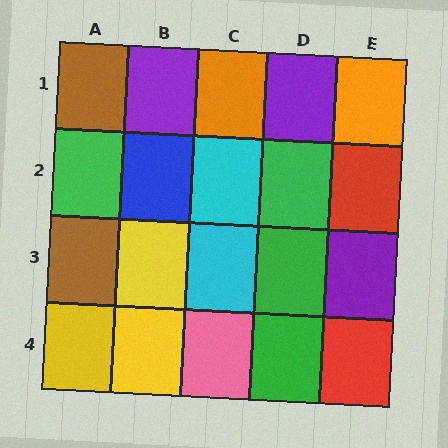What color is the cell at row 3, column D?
Green.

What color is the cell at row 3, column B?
Yellow.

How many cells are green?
4 cells are green.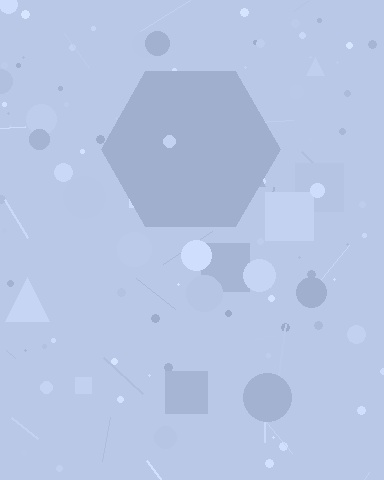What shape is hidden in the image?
A hexagon is hidden in the image.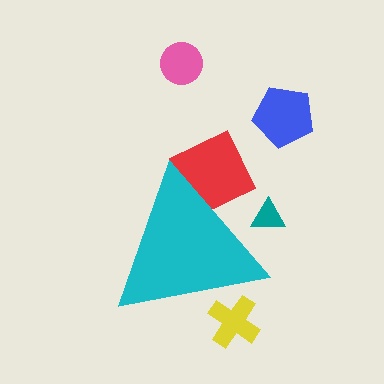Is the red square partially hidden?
Yes, the red square is partially hidden behind the cyan triangle.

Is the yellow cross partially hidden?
Yes, the yellow cross is partially hidden behind the cyan triangle.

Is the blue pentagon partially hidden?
No, the blue pentagon is fully visible.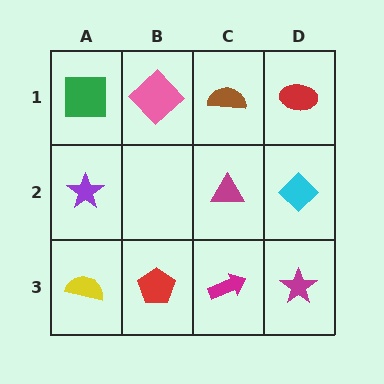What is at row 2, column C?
A magenta triangle.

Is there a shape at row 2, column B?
No, that cell is empty.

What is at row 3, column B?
A red pentagon.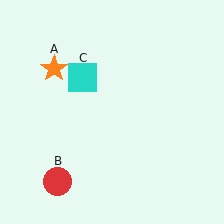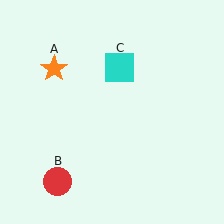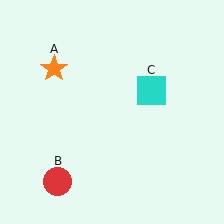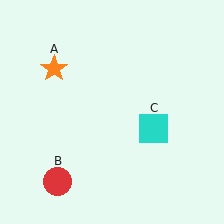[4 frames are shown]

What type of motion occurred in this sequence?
The cyan square (object C) rotated clockwise around the center of the scene.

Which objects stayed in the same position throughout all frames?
Orange star (object A) and red circle (object B) remained stationary.